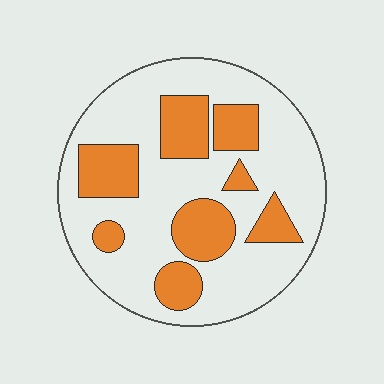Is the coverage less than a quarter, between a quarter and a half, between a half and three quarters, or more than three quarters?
Between a quarter and a half.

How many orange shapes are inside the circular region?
8.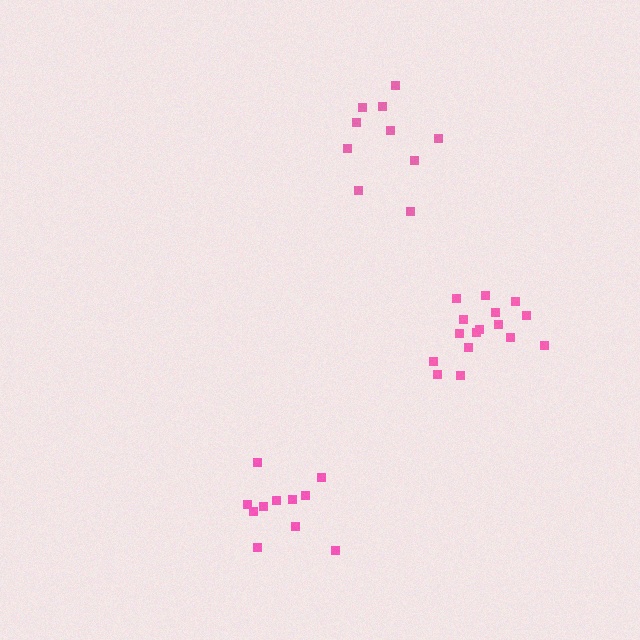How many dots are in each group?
Group 1: 10 dots, Group 2: 11 dots, Group 3: 16 dots (37 total).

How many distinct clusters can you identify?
There are 3 distinct clusters.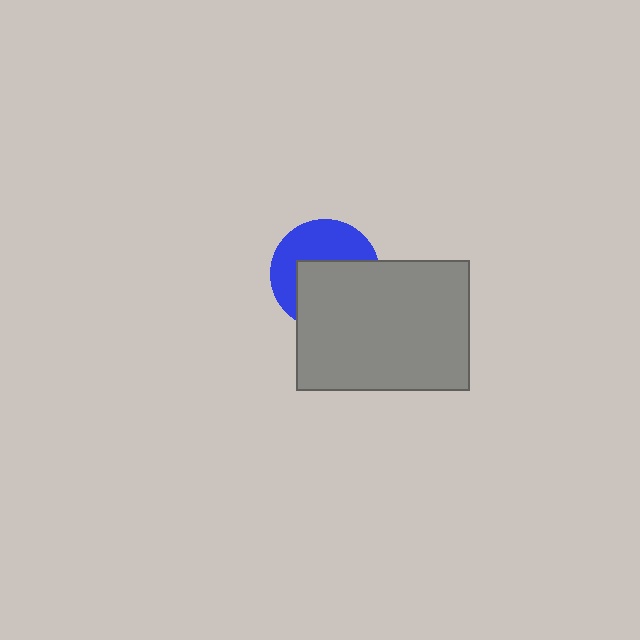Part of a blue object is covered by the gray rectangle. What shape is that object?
It is a circle.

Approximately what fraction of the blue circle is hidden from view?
Roughly 54% of the blue circle is hidden behind the gray rectangle.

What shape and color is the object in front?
The object in front is a gray rectangle.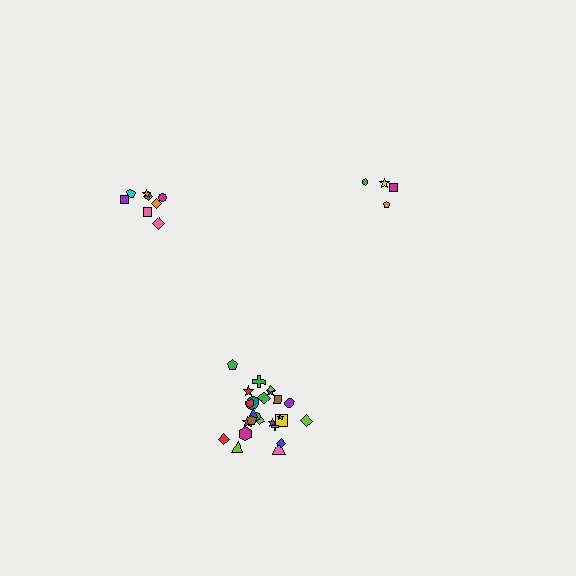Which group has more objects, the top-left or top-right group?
The top-left group.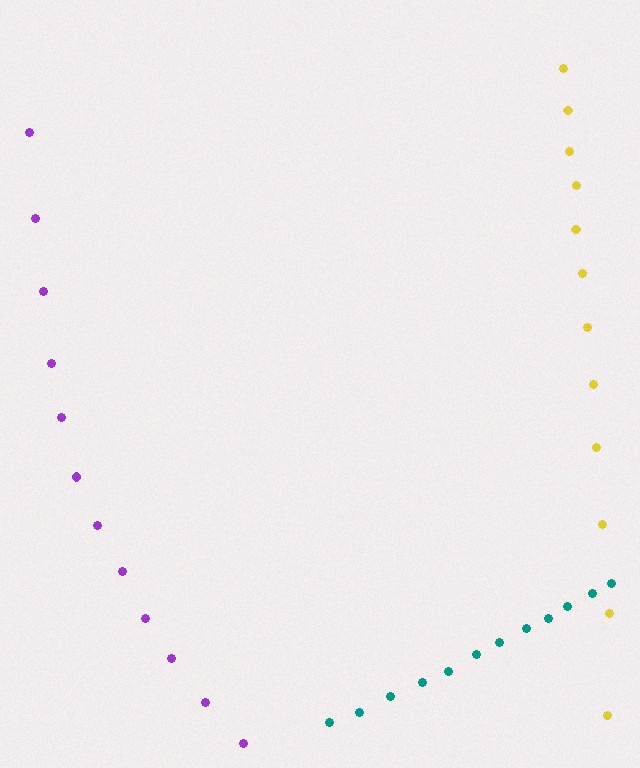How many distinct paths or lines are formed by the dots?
There are 3 distinct paths.